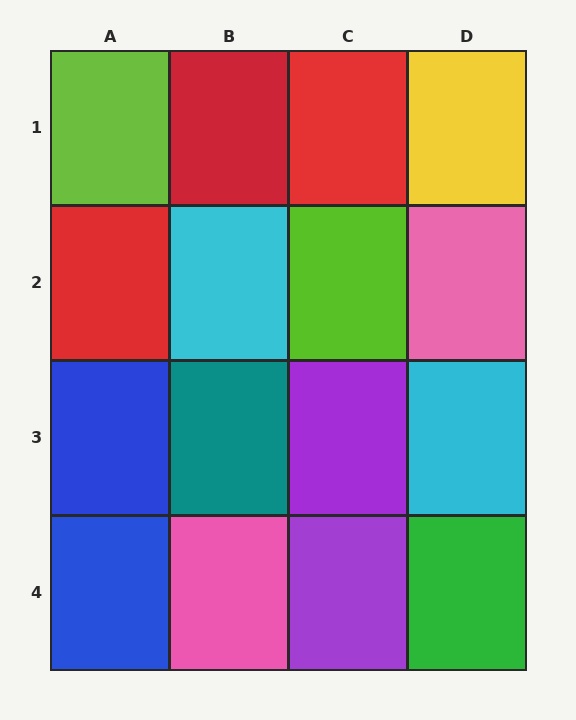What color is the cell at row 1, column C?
Red.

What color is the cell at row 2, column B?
Cyan.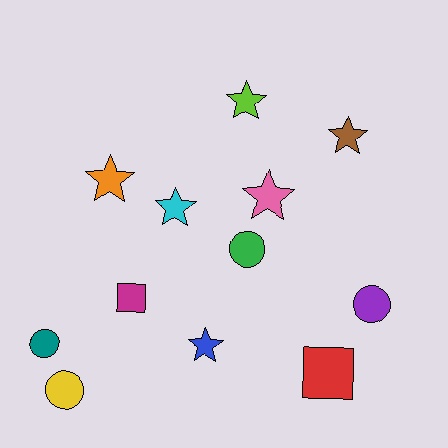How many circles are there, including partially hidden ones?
There are 4 circles.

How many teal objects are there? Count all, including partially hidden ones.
There is 1 teal object.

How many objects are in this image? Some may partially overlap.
There are 12 objects.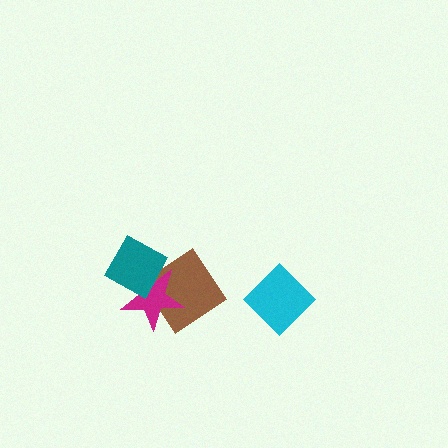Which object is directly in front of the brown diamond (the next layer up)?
The magenta star is directly in front of the brown diamond.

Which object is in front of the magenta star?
The teal diamond is in front of the magenta star.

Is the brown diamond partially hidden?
Yes, it is partially covered by another shape.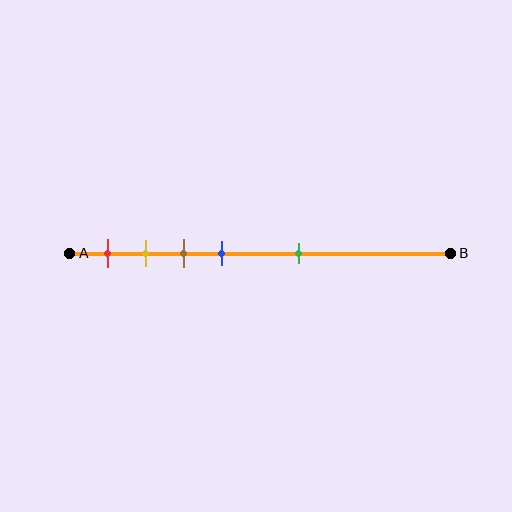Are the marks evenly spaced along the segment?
No, the marks are not evenly spaced.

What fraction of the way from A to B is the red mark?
The red mark is approximately 10% (0.1) of the way from A to B.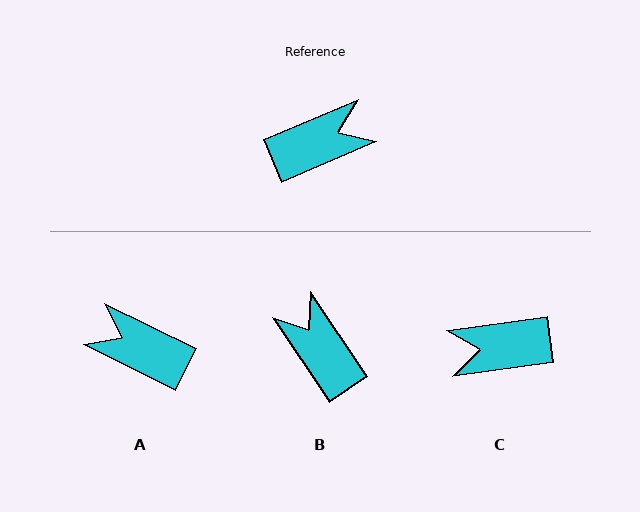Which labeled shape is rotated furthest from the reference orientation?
C, about 165 degrees away.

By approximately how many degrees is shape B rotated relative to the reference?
Approximately 101 degrees counter-clockwise.